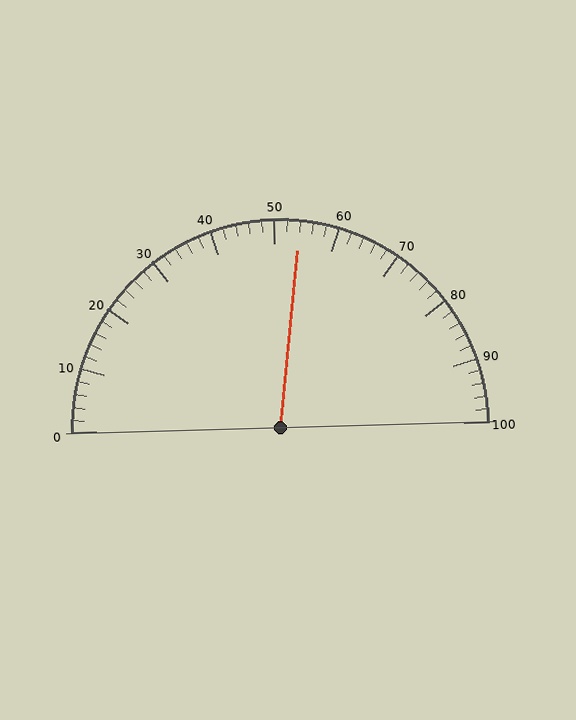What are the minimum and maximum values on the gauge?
The gauge ranges from 0 to 100.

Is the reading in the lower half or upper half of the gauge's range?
The reading is in the upper half of the range (0 to 100).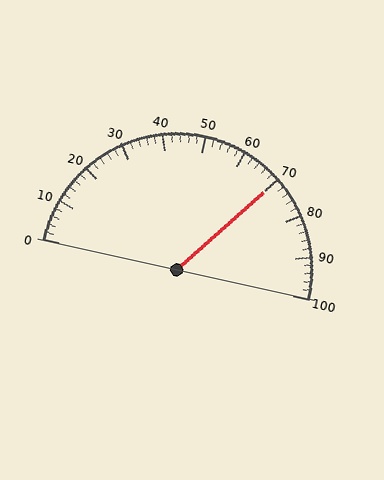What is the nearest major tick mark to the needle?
The nearest major tick mark is 70.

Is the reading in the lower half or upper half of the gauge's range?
The reading is in the upper half of the range (0 to 100).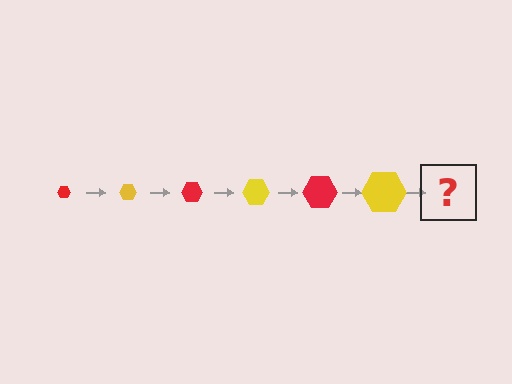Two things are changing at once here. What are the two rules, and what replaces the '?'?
The two rules are that the hexagon grows larger each step and the color cycles through red and yellow. The '?' should be a red hexagon, larger than the previous one.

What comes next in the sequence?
The next element should be a red hexagon, larger than the previous one.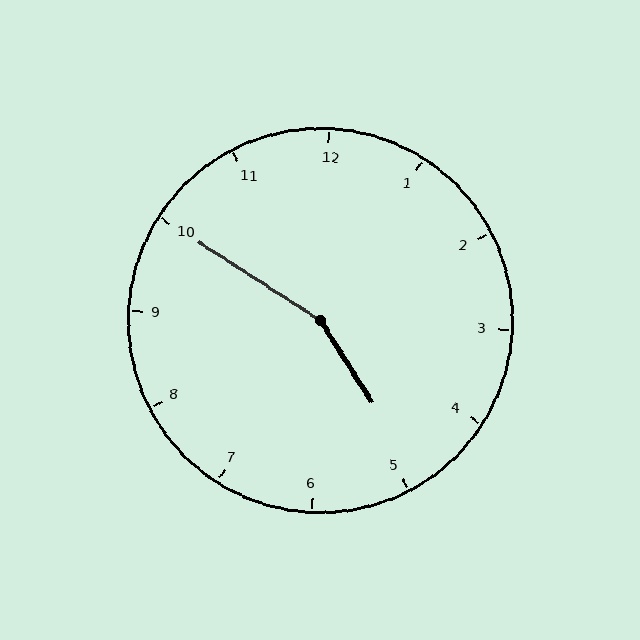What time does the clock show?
4:50.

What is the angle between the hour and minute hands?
Approximately 155 degrees.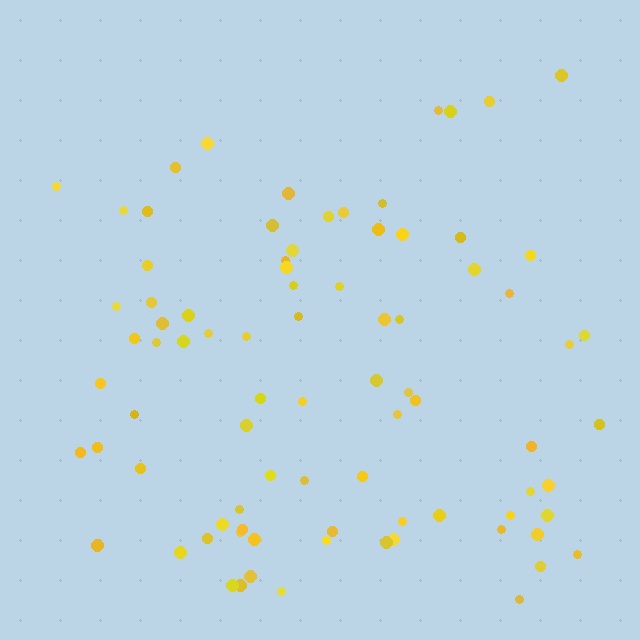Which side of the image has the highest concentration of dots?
The bottom.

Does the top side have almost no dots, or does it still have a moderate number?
Still a moderate number, just noticeably fewer than the bottom.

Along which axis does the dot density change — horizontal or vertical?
Vertical.